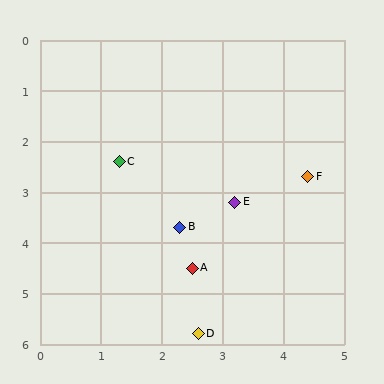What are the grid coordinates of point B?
Point B is at approximately (2.3, 3.7).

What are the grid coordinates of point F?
Point F is at approximately (4.4, 2.7).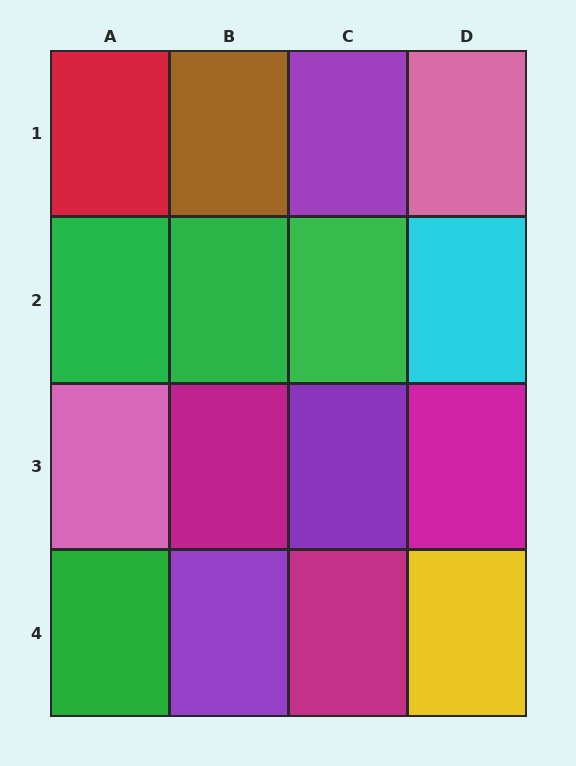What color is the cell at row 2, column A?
Green.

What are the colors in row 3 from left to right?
Pink, magenta, purple, magenta.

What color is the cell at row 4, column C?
Magenta.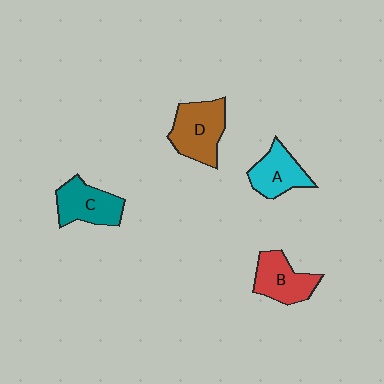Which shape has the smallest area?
Shape A (cyan).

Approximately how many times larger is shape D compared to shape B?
Approximately 1.2 times.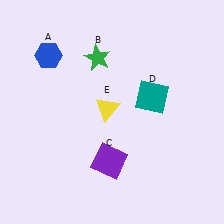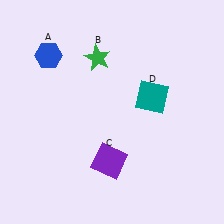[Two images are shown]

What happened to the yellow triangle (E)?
The yellow triangle (E) was removed in Image 2. It was in the top-left area of Image 1.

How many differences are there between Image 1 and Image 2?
There is 1 difference between the two images.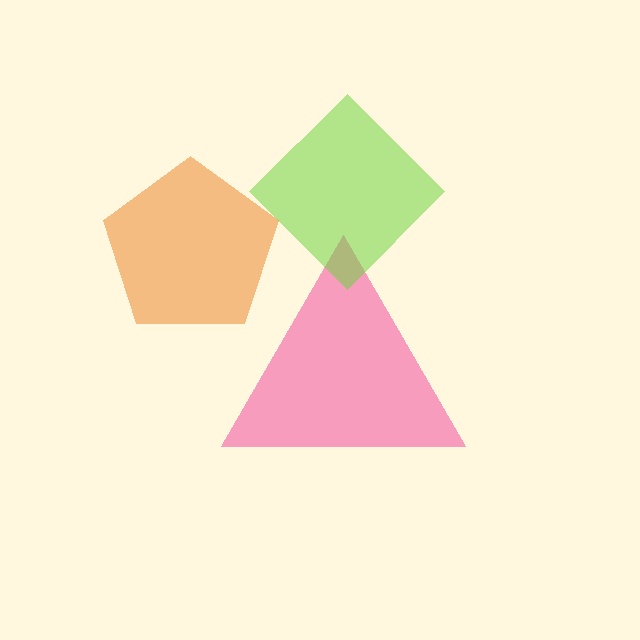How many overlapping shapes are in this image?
There are 3 overlapping shapes in the image.